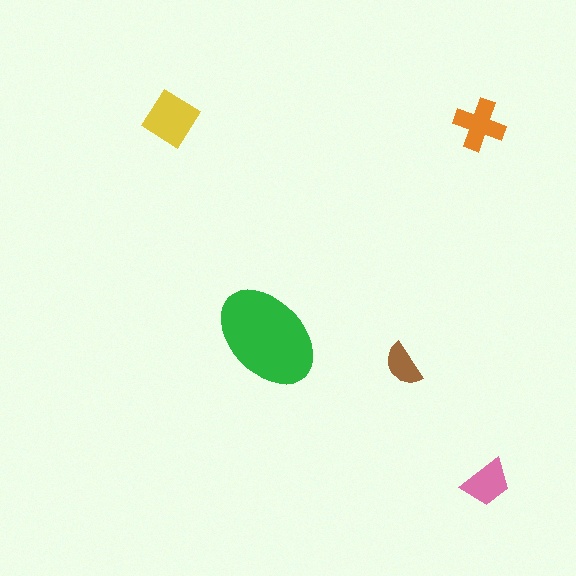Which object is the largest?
The green ellipse.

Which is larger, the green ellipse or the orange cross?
The green ellipse.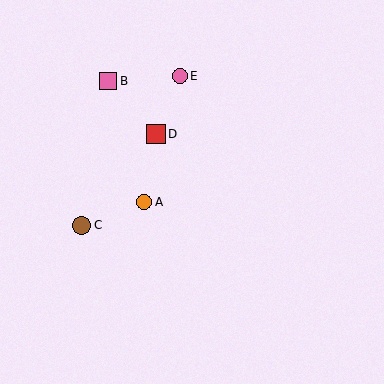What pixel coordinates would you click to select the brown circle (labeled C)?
Click at (82, 225) to select the brown circle C.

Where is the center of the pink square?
The center of the pink square is at (108, 81).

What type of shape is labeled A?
Shape A is an orange circle.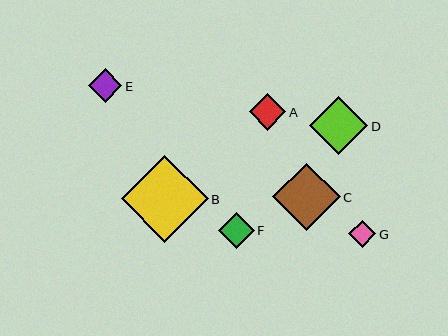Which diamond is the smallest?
Diamond G is the smallest with a size of approximately 27 pixels.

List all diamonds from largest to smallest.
From largest to smallest: B, C, D, A, F, E, G.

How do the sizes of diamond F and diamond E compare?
Diamond F and diamond E are approximately the same size.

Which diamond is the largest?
Diamond B is the largest with a size of approximately 87 pixels.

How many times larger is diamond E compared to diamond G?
Diamond E is approximately 1.3 times the size of diamond G.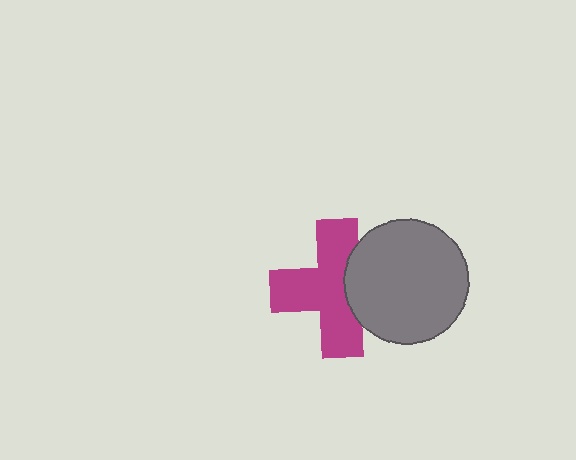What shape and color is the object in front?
The object in front is a gray circle.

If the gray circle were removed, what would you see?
You would see the complete magenta cross.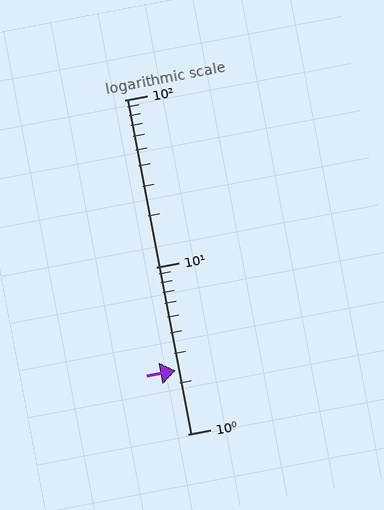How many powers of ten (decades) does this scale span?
The scale spans 2 decades, from 1 to 100.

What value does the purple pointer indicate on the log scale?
The pointer indicates approximately 2.4.